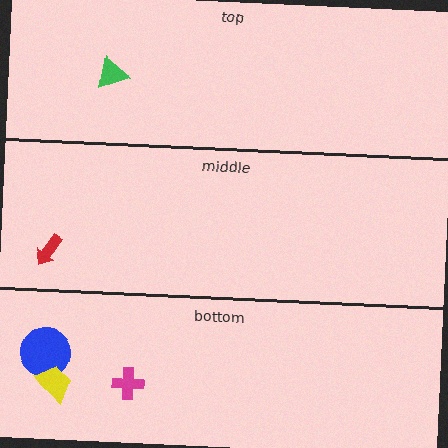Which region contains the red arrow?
The middle region.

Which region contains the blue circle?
The bottom region.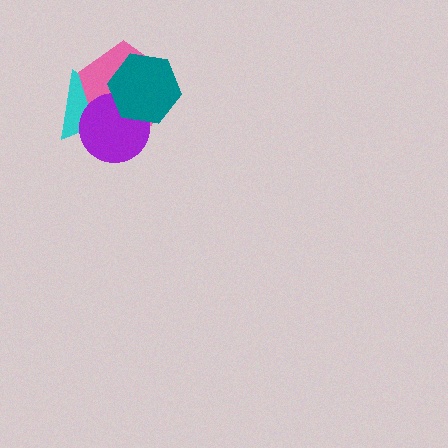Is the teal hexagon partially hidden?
No, no other shape covers it.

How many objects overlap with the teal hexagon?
3 objects overlap with the teal hexagon.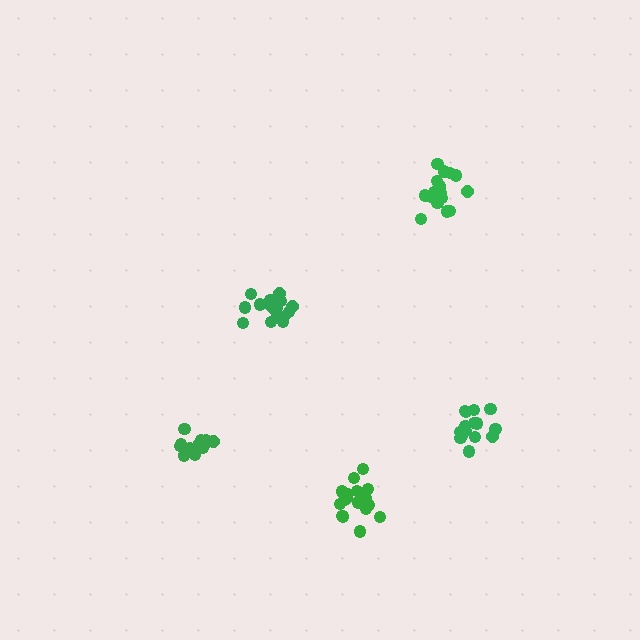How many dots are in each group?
Group 1: 16 dots, Group 2: 15 dots, Group 3: 18 dots, Group 4: 17 dots, Group 5: 18 dots (84 total).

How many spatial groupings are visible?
There are 5 spatial groupings.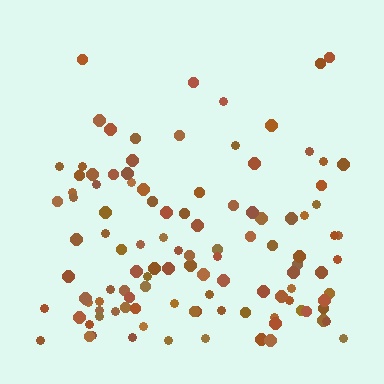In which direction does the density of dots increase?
From top to bottom, with the bottom side densest.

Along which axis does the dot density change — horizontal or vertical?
Vertical.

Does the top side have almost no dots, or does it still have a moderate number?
Still a moderate number, just noticeably fewer than the bottom.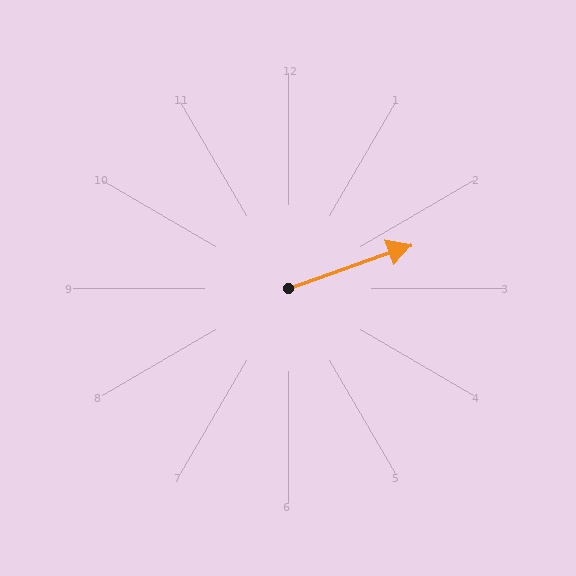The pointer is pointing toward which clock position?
Roughly 2 o'clock.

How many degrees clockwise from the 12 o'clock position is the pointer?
Approximately 70 degrees.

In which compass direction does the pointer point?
East.